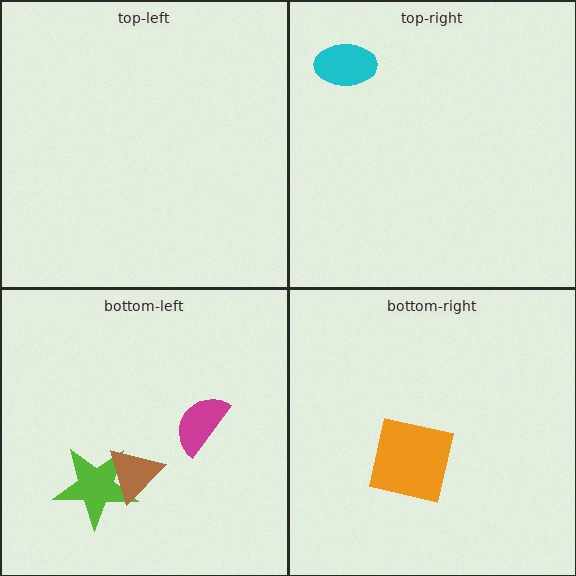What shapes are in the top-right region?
The cyan ellipse.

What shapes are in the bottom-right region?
The orange square.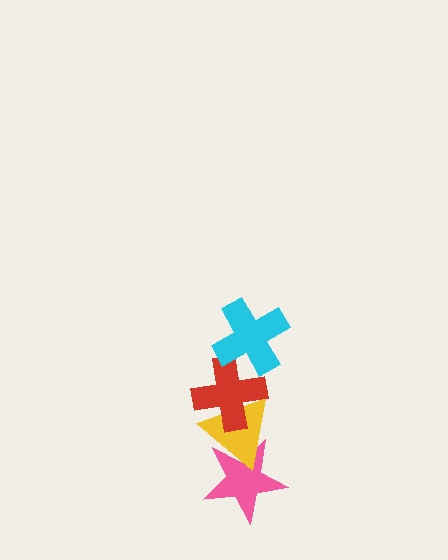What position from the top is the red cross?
The red cross is 2nd from the top.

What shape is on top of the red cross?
The cyan cross is on top of the red cross.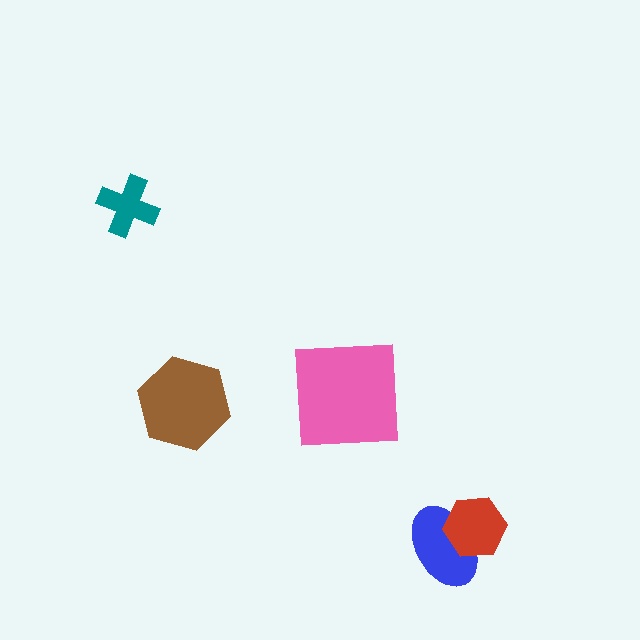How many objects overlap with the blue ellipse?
1 object overlaps with the blue ellipse.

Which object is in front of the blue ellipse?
The red hexagon is in front of the blue ellipse.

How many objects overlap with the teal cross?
0 objects overlap with the teal cross.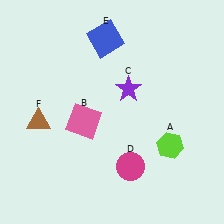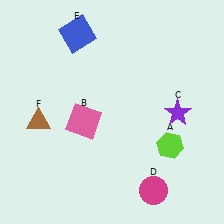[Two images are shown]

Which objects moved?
The objects that moved are: the purple star (C), the magenta circle (D), the blue square (E).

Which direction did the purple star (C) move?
The purple star (C) moved right.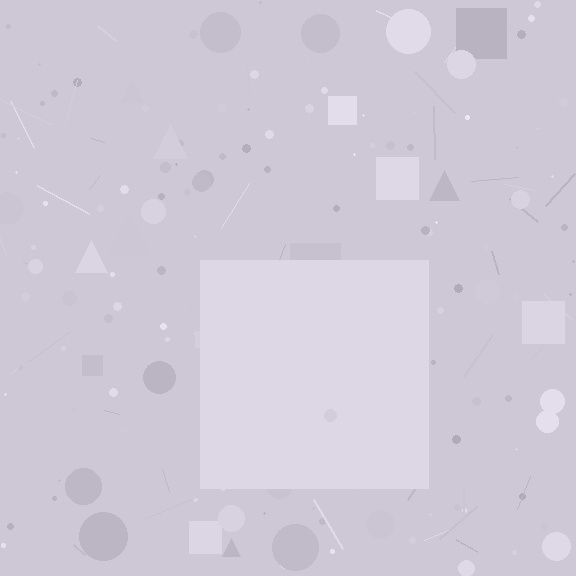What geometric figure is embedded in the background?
A square is embedded in the background.